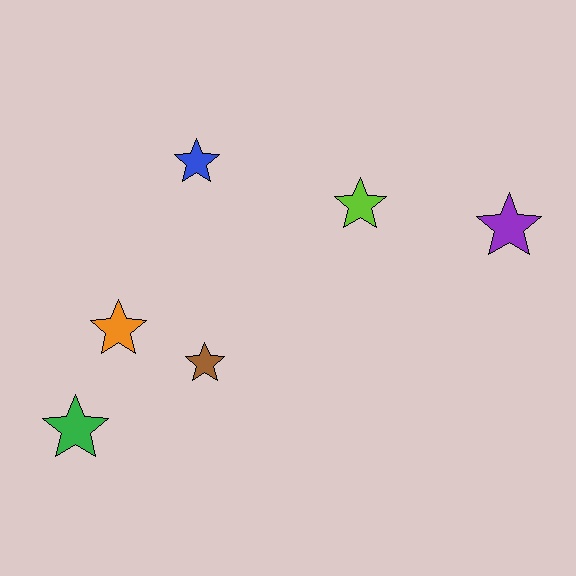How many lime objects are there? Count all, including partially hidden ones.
There is 1 lime object.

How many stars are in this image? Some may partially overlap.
There are 6 stars.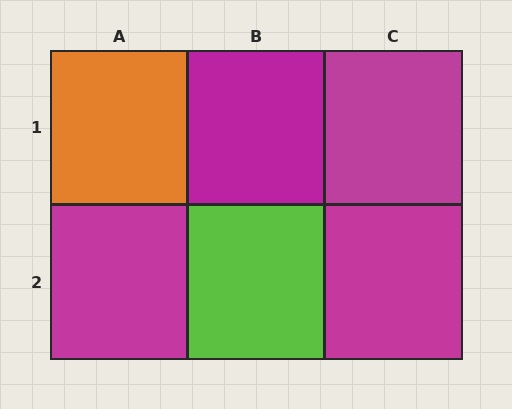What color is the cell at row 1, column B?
Magenta.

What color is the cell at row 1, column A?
Orange.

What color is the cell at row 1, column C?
Magenta.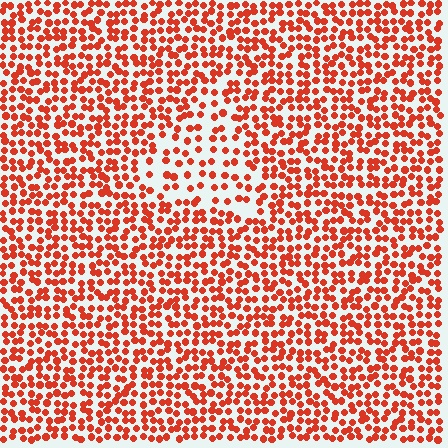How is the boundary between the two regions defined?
The boundary is defined by a change in element density (approximately 2.0x ratio). All elements are the same color, size, and shape.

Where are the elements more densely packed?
The elements are more densely packed outside the triangle boundary.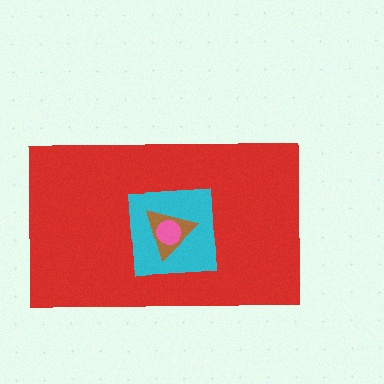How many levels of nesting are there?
4.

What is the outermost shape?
The red rectangle.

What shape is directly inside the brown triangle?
The pink circle.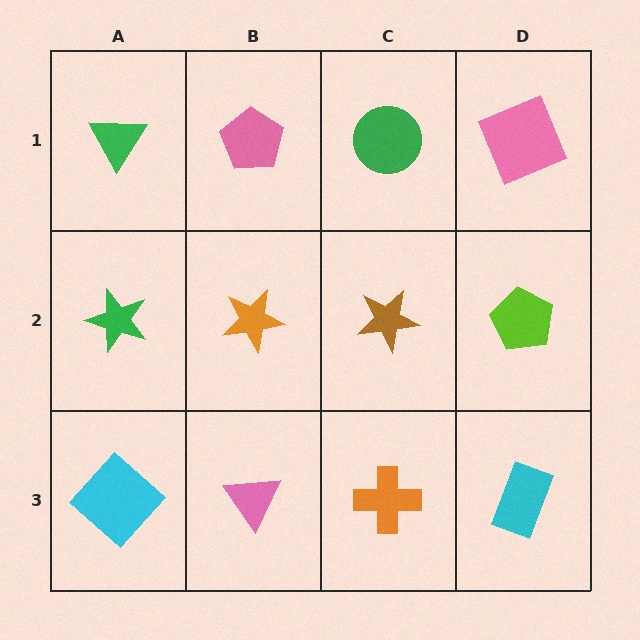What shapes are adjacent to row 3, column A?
A green star (row 2, column A), a pink triangle (row 3, column B).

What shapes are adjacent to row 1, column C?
A brown star (row 2, column C), a pink pentagon (row 1, column B), a pink square (row 1, column D).